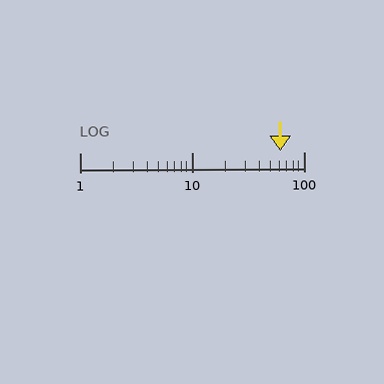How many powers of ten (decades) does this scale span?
The scale spans 2 decades, from 1 to 100.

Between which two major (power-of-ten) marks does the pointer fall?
The pointer is between 10 and 100.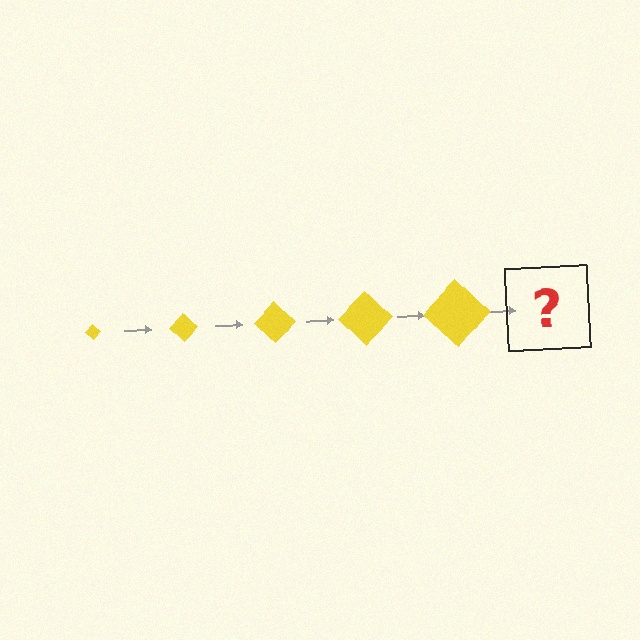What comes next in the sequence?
The next element should be a yellow diamond, larger than the previous one.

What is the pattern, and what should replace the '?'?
The pattern is that the diamond gets progressively larger each step. The '?' should be a yellow diamond, larger than the previous one.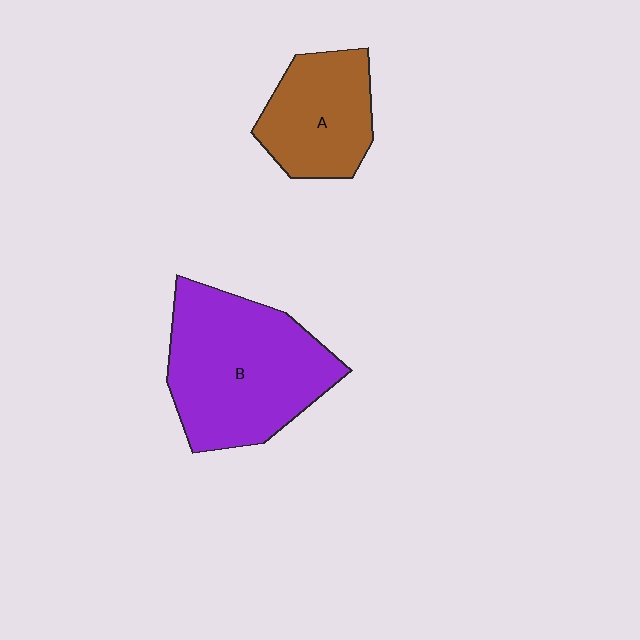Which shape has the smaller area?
Shape A (brown).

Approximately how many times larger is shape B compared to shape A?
Approximately 1.7 times.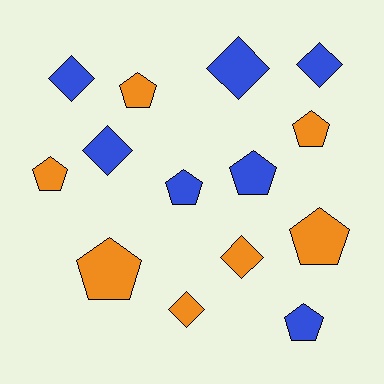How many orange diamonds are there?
There are 2 orange diamonds.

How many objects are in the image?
There are 14 objects.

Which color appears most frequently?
Blue, with 7 objects.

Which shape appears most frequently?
Pentagon, with 8 objects.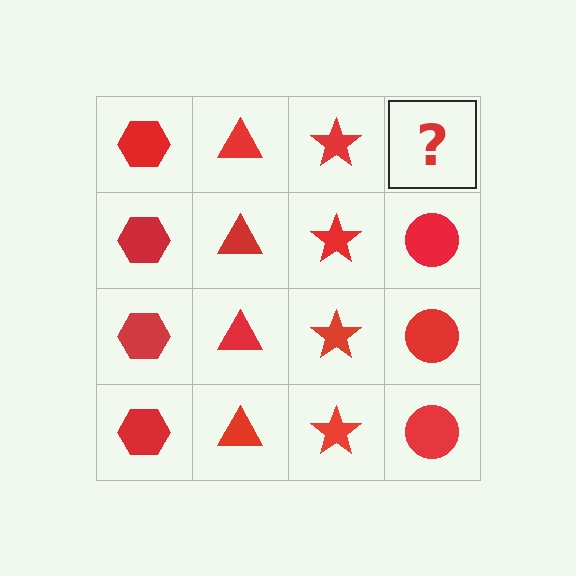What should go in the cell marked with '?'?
The missing cell should contain a red circle.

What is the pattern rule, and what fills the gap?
The rule is that each column has a consistent shape. The gap should be filled with a red circle.